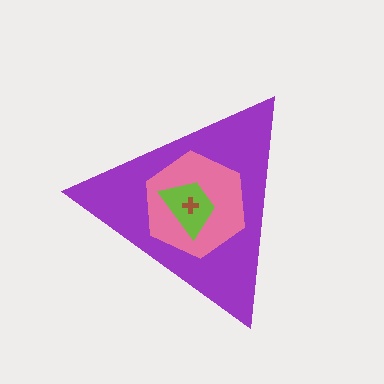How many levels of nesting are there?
4.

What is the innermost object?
The brown cross.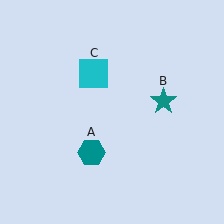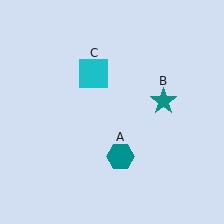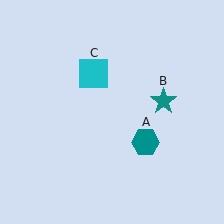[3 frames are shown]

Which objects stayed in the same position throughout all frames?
Teal star (object B) and cyan square (object C) remained stationary.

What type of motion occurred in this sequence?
The teal hexagon (object A) rotated counterclockwise around the center of the scene.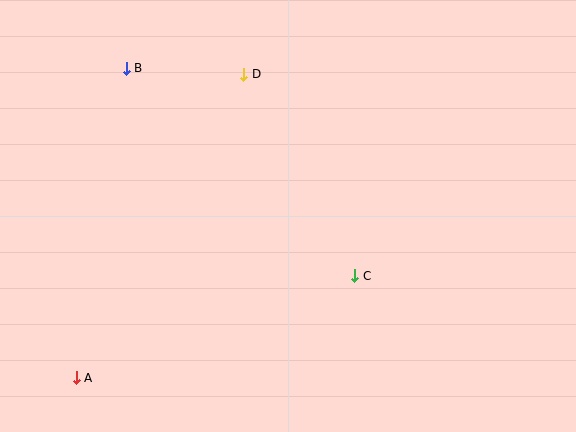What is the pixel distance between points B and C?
The distance between B and C is 309 pixels.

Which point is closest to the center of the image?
Point C at (355, 276) is closest to the center.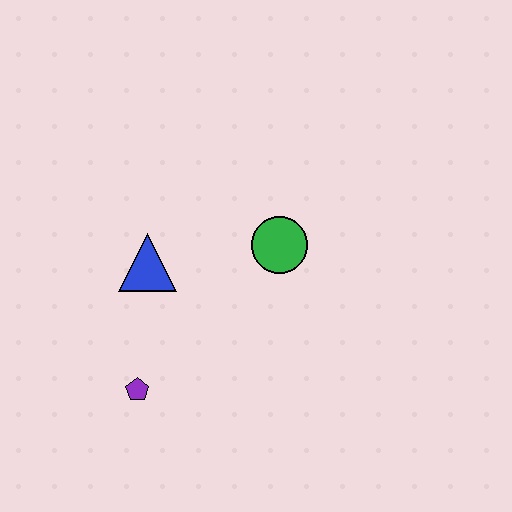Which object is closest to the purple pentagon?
The blue triangle is closest to the purple pentagon.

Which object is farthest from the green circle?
The purple pentagon is farthest from the green circle.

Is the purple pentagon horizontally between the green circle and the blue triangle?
No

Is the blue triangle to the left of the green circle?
Yes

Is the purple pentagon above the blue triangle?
No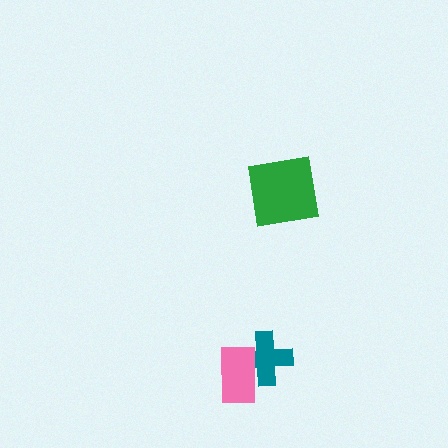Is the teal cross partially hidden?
Yes, it is partially covered by another shape.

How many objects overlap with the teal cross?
1 object overlaps with the teal cross.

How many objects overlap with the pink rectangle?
1 object overlaps with the pink rectangle.